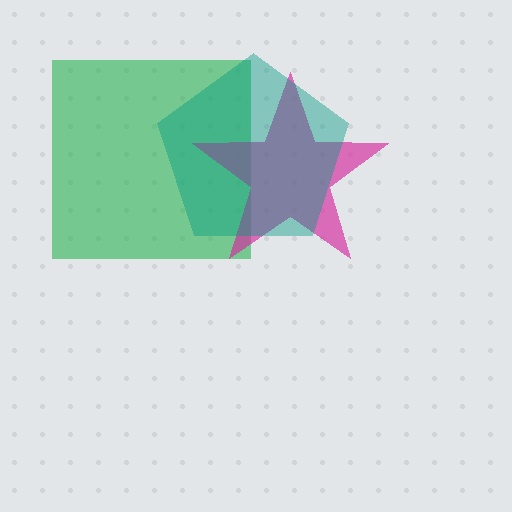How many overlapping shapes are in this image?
There are 3 overlapping shapes in the image.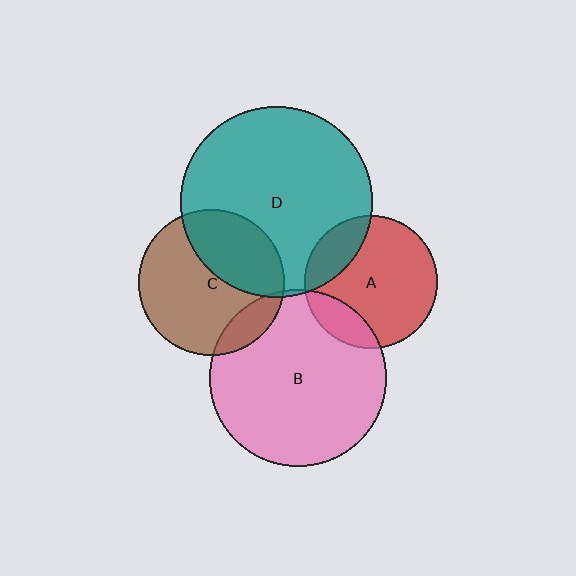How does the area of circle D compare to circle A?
Approximately 2.1 times.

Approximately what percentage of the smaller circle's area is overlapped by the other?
Approximately 20%.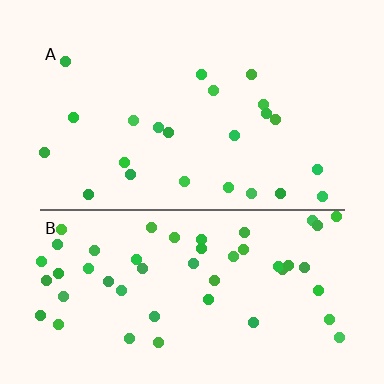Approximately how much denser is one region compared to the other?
Approximately 2.2× — region B over region A.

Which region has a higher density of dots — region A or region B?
B (the bottom).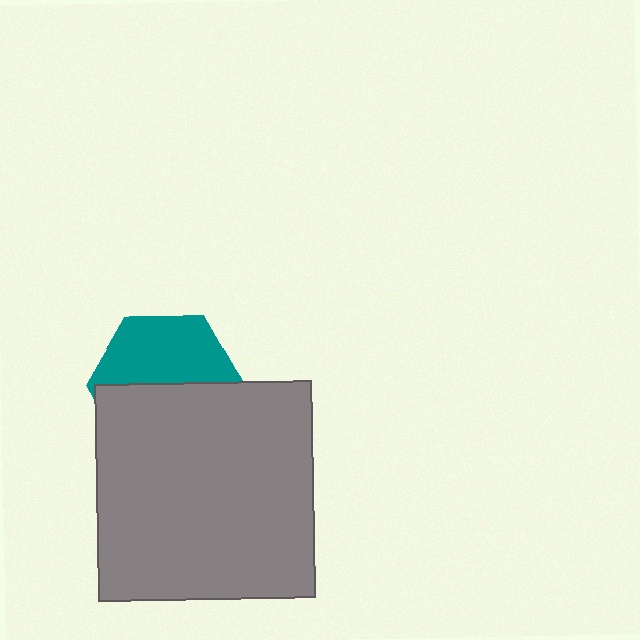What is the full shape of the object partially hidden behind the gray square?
The partially hidden object is a teal hexagon.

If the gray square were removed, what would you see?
You would see the complete teal hexagon.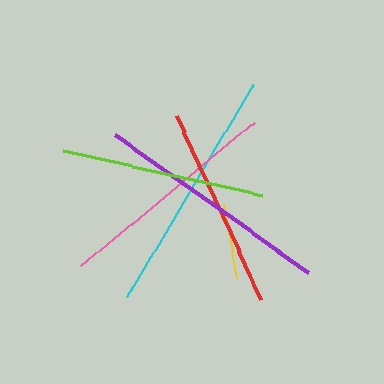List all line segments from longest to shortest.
From longest to shortest: cyan, purple, pink, lime, red, yellow.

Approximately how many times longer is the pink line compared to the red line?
The pink line is approximately 1.1 times the length of the red line.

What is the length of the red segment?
The red segment is approximately 203 pixels long.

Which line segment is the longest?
The cyan line is the longest at approximately 248 pixels.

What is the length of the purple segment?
The purple segment is approximately 237 pixels long.